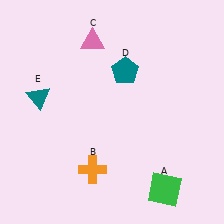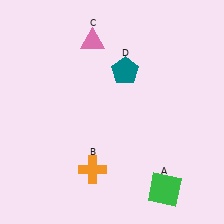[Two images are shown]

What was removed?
The teal triangle (E) was removed in Image 2.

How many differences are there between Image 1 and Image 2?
There is 1 difference between the two images.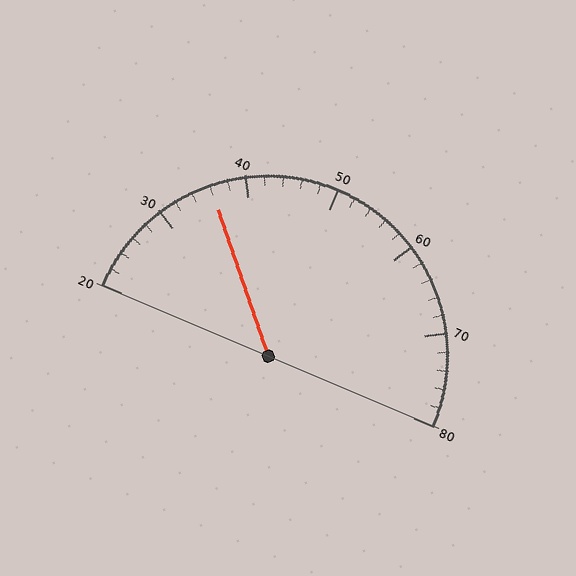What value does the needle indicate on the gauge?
The needle indicates approximately 36.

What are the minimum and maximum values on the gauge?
The gauge ranges from 20 to 80.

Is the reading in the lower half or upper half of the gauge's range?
The reading is in the lower half of the range (20 to 80).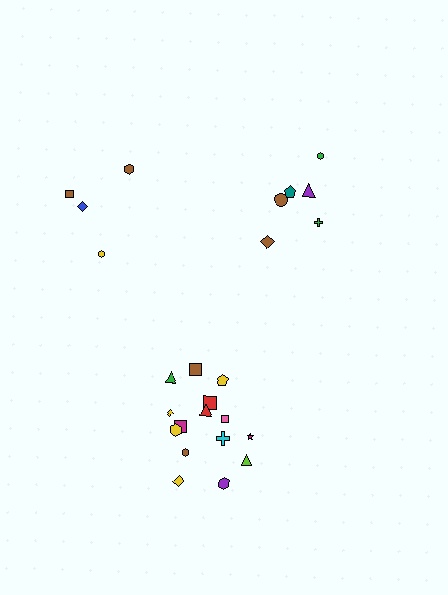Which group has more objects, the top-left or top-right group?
The top-right group.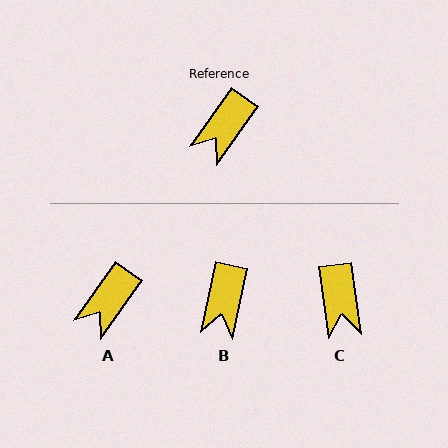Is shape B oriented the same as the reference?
No, it is off by about 24 degrees.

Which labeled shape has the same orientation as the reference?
A.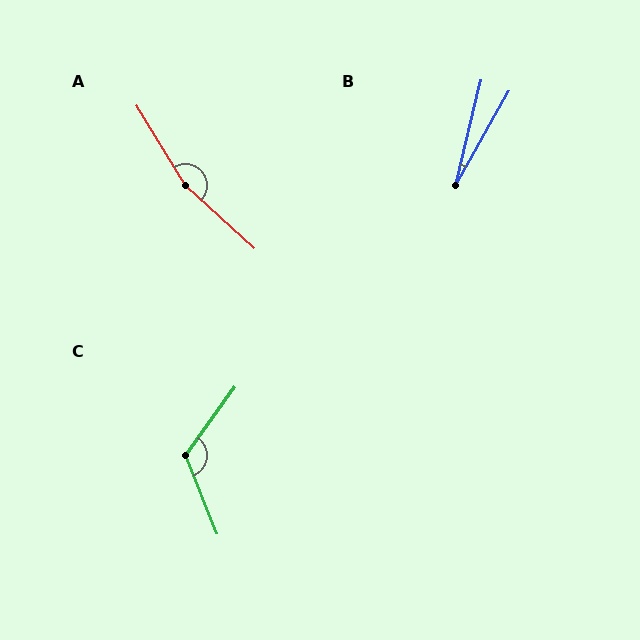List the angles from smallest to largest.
B (16°), C (122°), A (164°).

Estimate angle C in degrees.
Approximately 122 degrees.